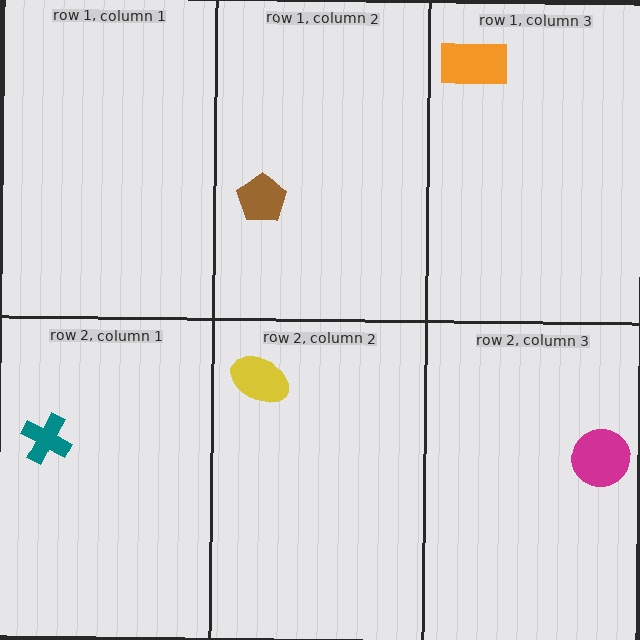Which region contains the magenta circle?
The row 2, column 3 region.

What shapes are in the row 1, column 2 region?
The brown pentagon.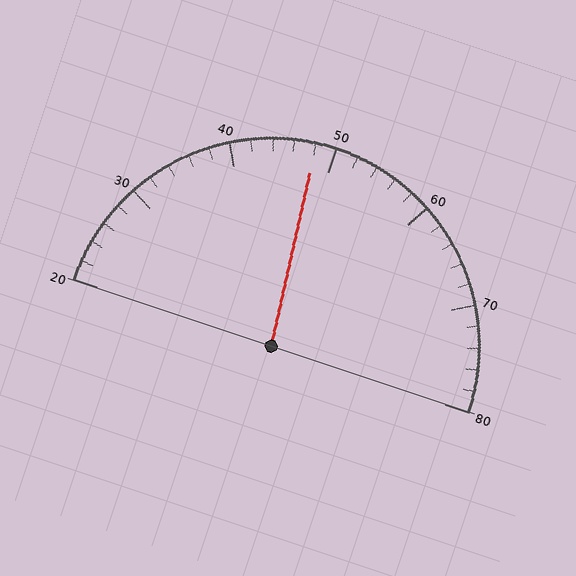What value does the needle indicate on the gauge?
The needle indicates approximately 48.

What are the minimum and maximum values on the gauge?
The gauge ranges from 20 to 80.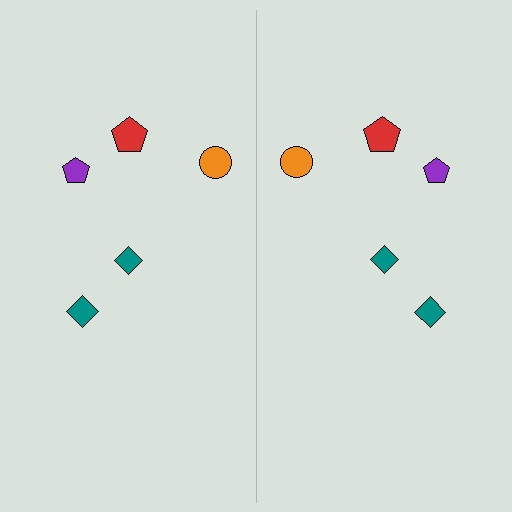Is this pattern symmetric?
Yes, this pattern has bilateral (reflection) symmetry.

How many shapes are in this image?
There are 10 shapes in this image.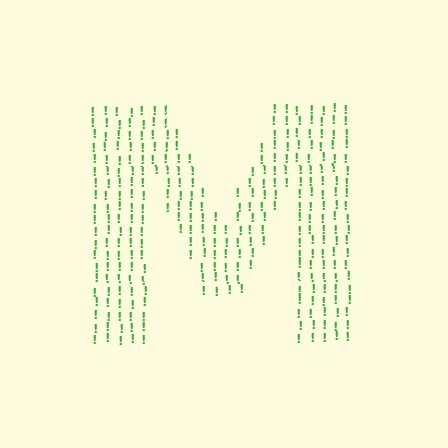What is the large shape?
The large shape is the letter M.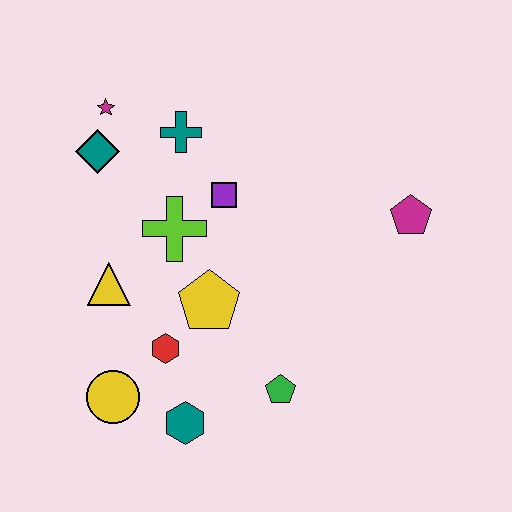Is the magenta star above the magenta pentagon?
Yes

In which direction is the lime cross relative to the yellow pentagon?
The lime cross is above the yellow pentagon.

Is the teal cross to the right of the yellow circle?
Yes